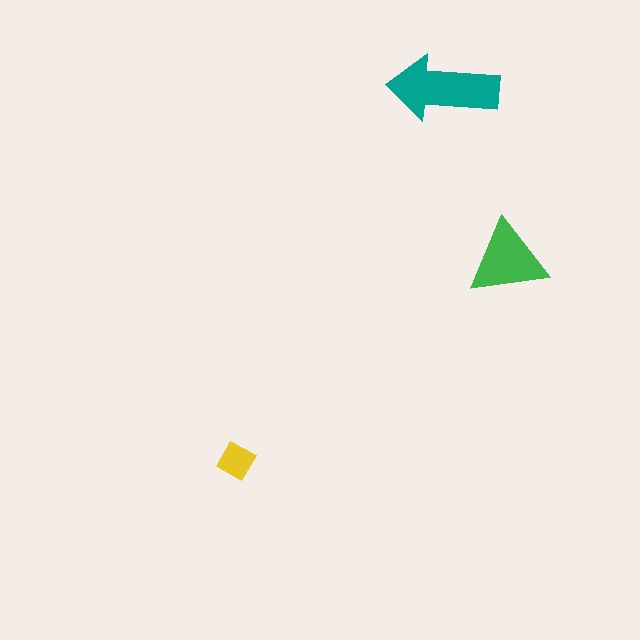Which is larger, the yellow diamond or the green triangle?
The green triangle.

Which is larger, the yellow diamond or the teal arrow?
The teal arrow.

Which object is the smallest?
The yellow diamond.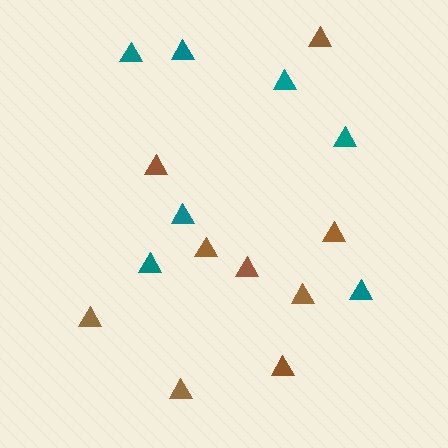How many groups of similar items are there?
There are 2 groups: one group of brown triangles (9) and one group of teal triangles (7).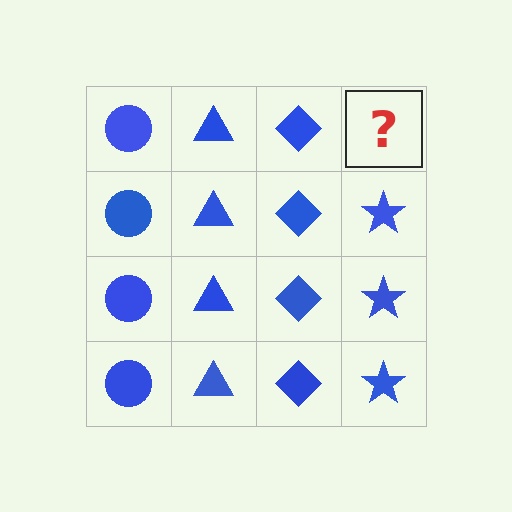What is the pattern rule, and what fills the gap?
The rule is that each column has a consistent shape. The gap should be filled with a blue star.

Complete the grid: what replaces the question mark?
The question mark should be replaced with a blue star.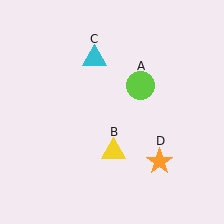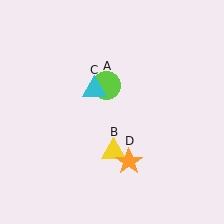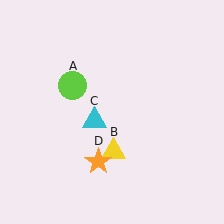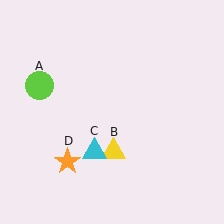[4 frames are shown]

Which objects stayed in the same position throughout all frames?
Yellow triangle (object B) remained stationary.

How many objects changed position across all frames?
3 objects changed position: lime circle (object A), cyan triangle (object C), orange star (object D).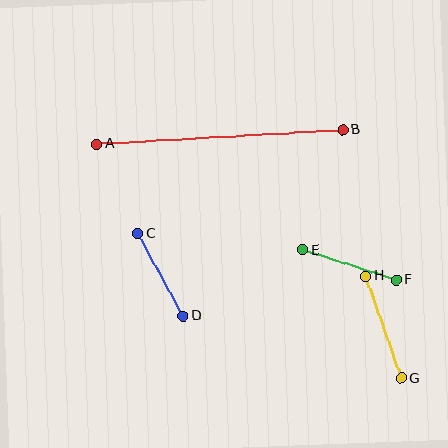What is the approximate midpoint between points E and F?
The midpoint is at approximately (350, 265) pixels.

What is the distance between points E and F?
The distance is approximately 98 pixels.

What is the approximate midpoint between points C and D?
The midpoint is at approximately (161, 275) pixels.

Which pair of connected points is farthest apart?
Points A and B are farthest apart.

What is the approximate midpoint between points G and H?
The midpoint is at approximately (383, 327) pixels.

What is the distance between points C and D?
The distance is approximately 94 pixels.